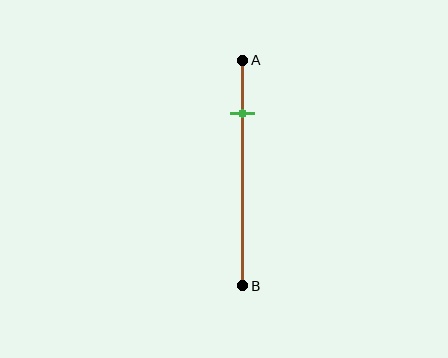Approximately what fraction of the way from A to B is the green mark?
The green mark is approximately 25% of the way from A to B.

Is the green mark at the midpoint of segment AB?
No, the mark is at about 25% from A, not at the 50% midpoint.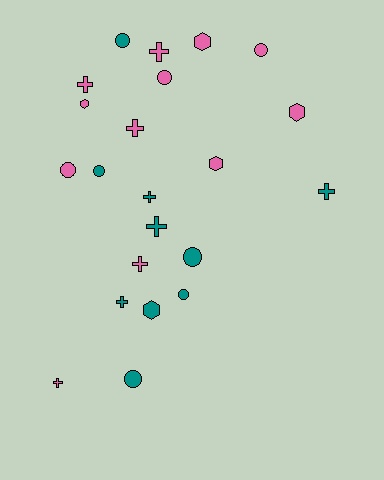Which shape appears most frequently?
Cross, with 9 objects.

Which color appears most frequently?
Pink, with 12 objects.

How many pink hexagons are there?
There are 4 pink hexagons.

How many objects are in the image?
There are 22 objects.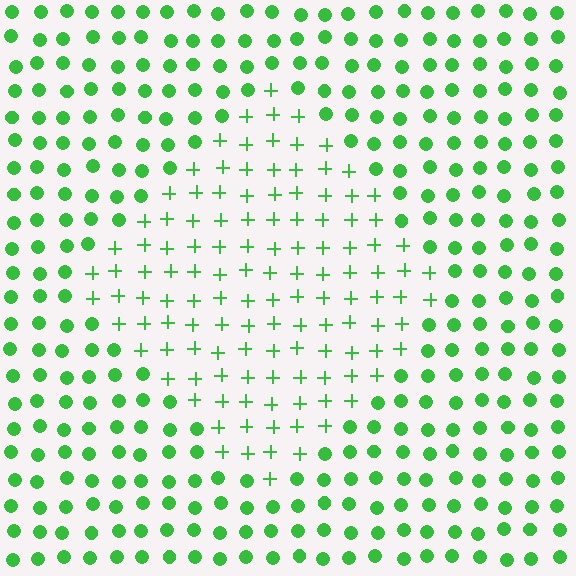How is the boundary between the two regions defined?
The boundary is defined by a change in element shape: plus signs inside vs. circles outside. All elements share the same color and spacing.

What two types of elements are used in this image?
The image uses plus signs inside the diamond region and circles outside it.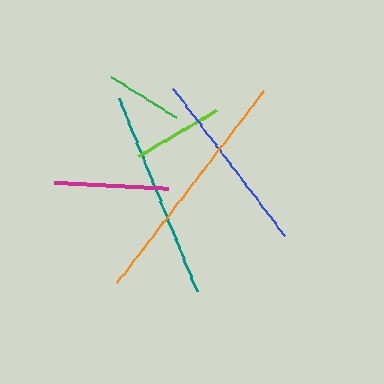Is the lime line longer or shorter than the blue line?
The blue line is longer than the lime line.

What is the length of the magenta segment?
The magenta segment is approximately 114 pixels long.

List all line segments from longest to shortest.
From longest to shortest: orange, teal, blue, magenta, lime, green.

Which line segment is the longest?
The orange line is the longest at approximately 243 pixels.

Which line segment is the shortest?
The green line is the shortest at approximately 76 pixels.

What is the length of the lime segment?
The lime segment is approximately 91 pixels long.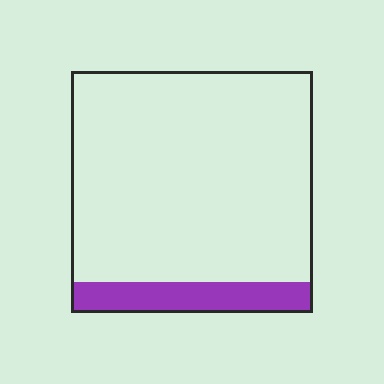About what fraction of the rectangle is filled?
About one eighth (1/8).